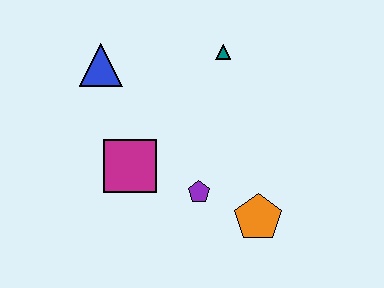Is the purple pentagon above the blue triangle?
No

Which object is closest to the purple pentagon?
The orange pentagon is closest to the purple pentagon.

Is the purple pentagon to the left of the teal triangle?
Yes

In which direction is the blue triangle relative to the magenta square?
The blue triangle is above the magenta square.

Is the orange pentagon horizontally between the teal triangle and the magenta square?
No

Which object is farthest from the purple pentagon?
The blue triangle is farthest from the purple pentagon.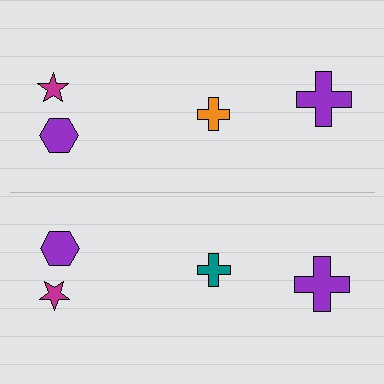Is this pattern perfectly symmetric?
No, the pattern is not perfectly symmetric. The teal cross on the bottom side breaks the symmetry — its mirror counterpart is orange.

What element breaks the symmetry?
The teal cross on the bottom side breaks the symmetry — its mirror counterpart is orange.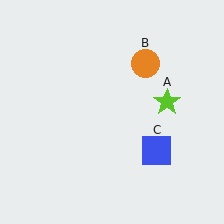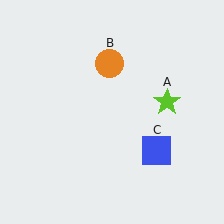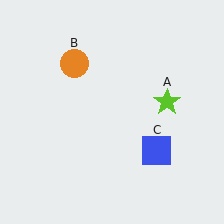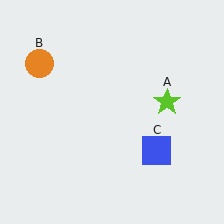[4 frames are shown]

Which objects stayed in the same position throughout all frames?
Lime star (object A) and blue square (object C) remained stationary.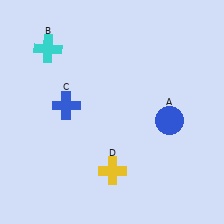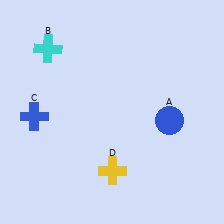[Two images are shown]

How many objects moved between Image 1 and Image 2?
1 object moved between the two images.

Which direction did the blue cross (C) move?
The blue cross (C) moved left.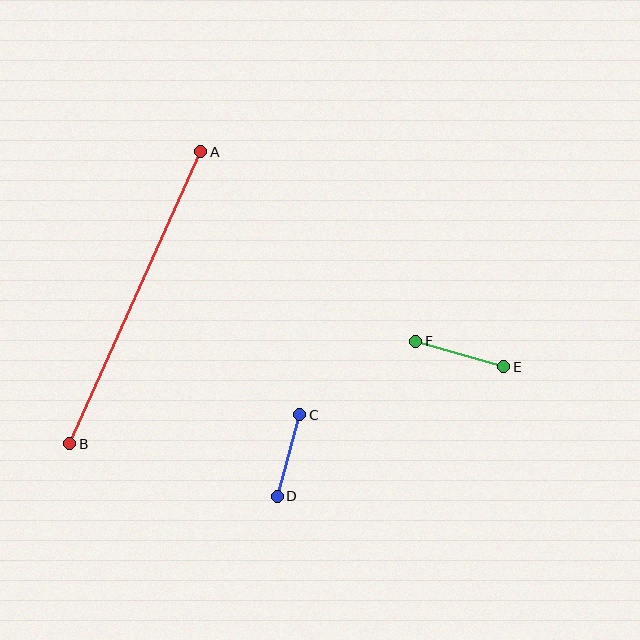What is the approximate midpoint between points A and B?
The midpoint is at approximately (135, 298) pixels.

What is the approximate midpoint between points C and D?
The midpoint is at approximately (289, 456) pixels.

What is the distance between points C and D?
The distance is approximately 84 pixels.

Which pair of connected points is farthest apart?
Points A and B are farthest apart.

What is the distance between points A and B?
The distance is approximately 320 pixels.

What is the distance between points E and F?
The distance is approximately 91 pixels.